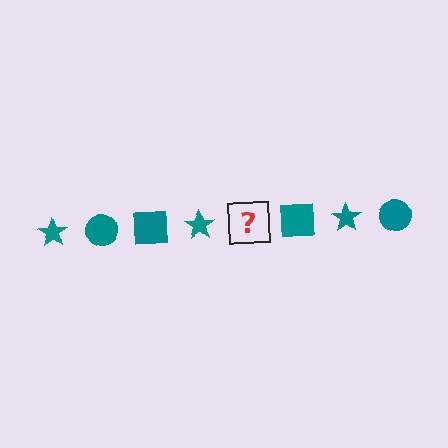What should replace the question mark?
The question mark should be replaced with a teal circle.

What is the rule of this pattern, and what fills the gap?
The rule is that the pattern cycles through star, circle, square shapes in teal. The gap should be filled with a teal circle.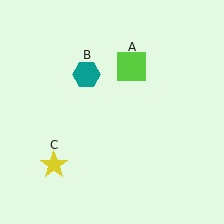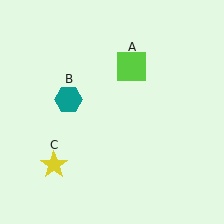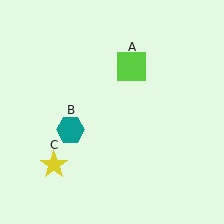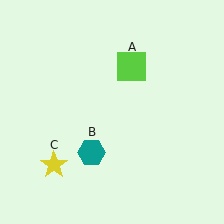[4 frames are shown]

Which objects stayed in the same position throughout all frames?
Lime square (object A) and yellow star (object C) remained stationary.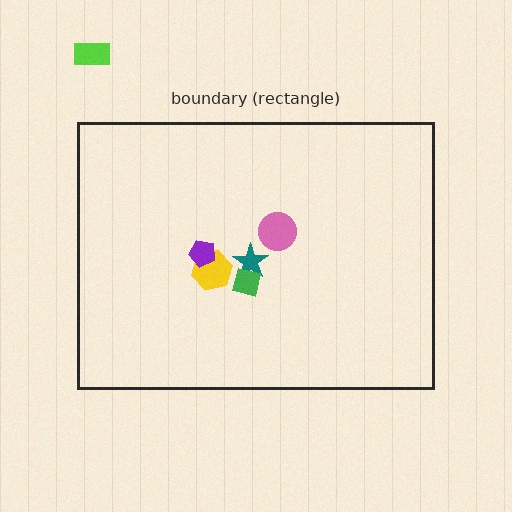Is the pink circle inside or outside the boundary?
Inside.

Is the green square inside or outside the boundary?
Inside.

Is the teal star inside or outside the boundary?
Inside.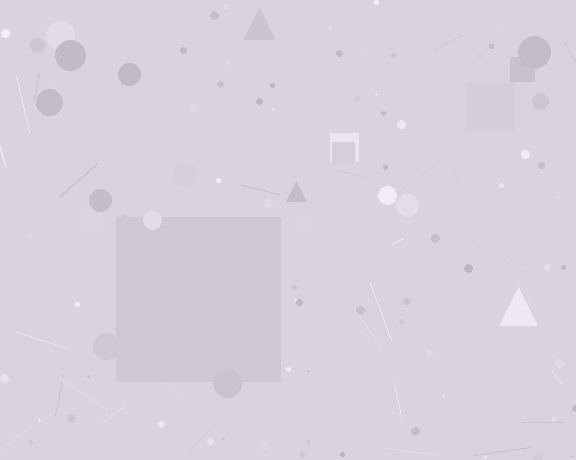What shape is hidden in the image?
A square is hidden in the image.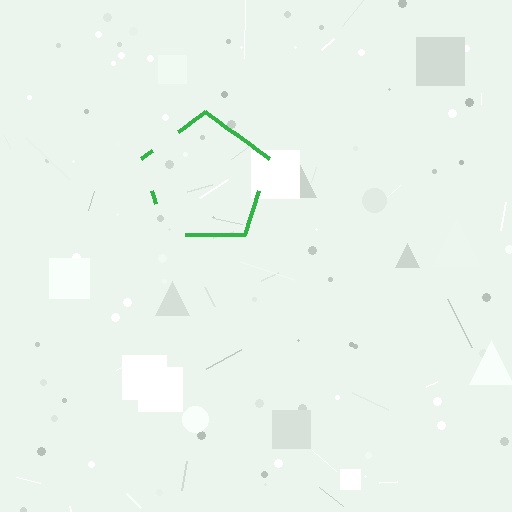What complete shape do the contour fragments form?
The contour fragments form a pentagon.